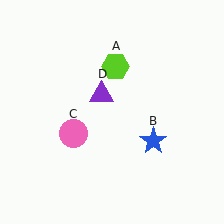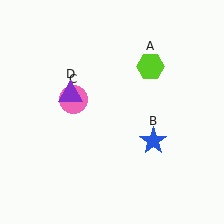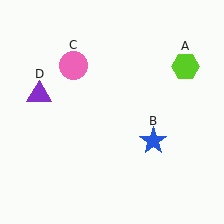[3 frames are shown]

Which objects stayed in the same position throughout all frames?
Blue star (object B) remained stationary.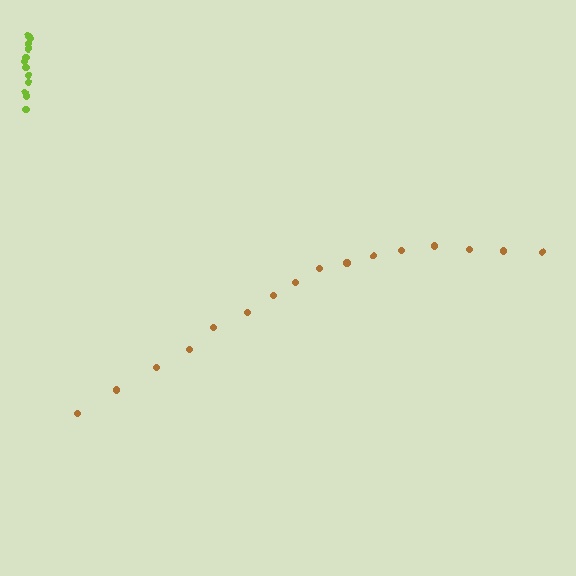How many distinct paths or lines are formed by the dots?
There are 2 distinct paths.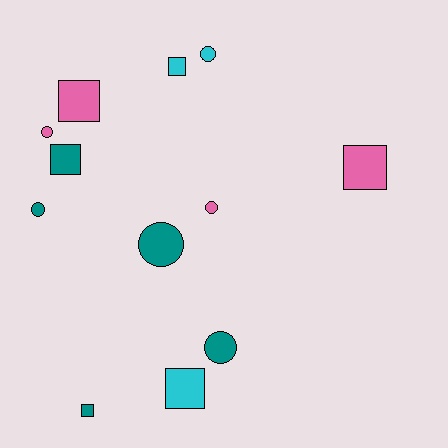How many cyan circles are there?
There is 1 cyan circle.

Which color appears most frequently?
Teal, with 5 objects.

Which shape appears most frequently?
Square, with 6 objects.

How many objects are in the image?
There are 12 objects.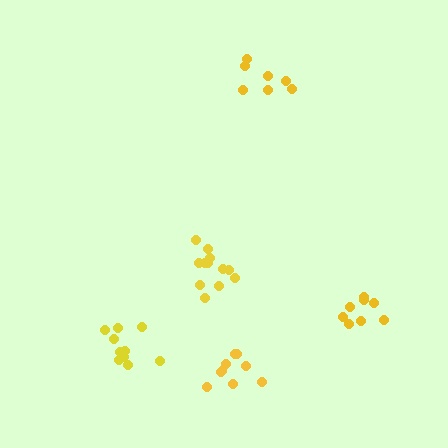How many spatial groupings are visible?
There are 5 spatial groupings.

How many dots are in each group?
Group 1: 12 dots, Group 2: 10 dots, Group 3: 8 dots, Group 4: 9 dots, Group 5: 7 dots (46 total).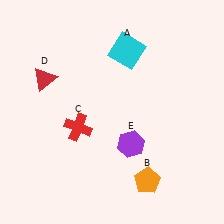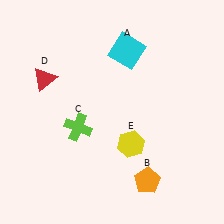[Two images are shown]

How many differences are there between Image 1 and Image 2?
There are 2 differences between the two images.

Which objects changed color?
C changed from red to lime. E changed from purple to yellow.